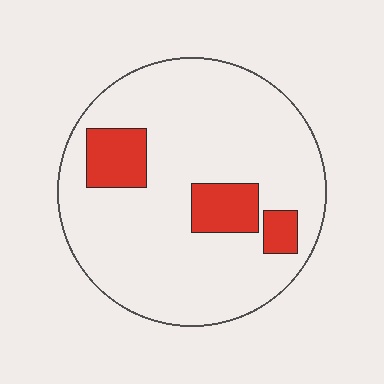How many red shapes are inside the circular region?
3.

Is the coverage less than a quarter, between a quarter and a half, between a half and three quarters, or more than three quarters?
Less than a quarter.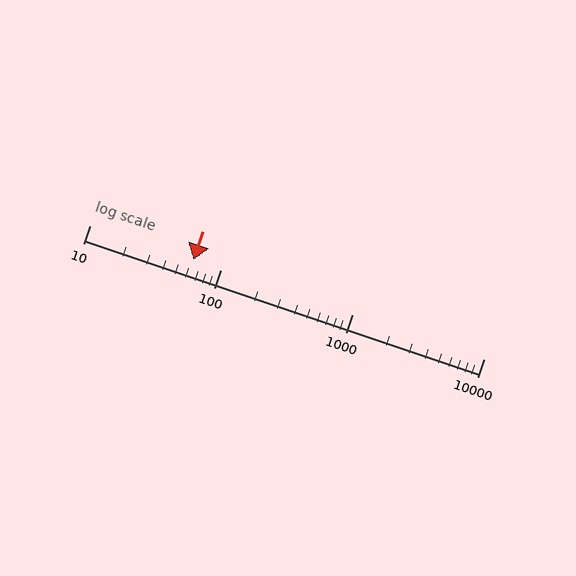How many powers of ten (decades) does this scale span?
The scale spans 3 decades, from 10 to 10000.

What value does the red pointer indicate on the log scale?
The pointer indicates approximately 62.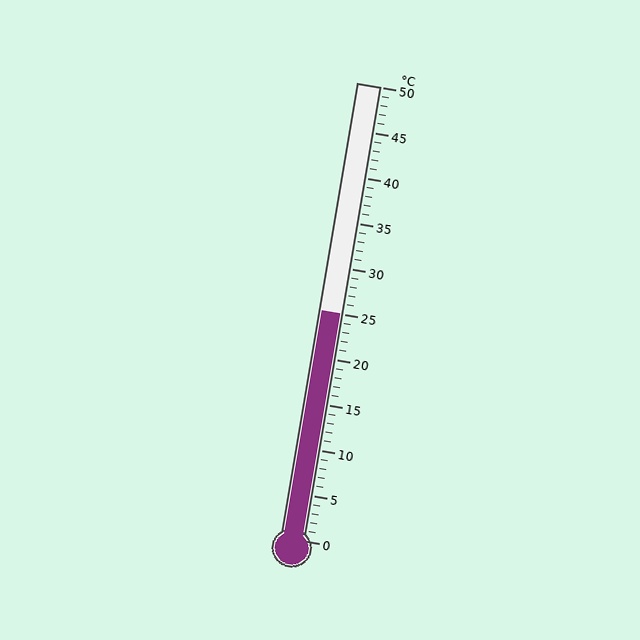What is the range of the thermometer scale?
The thermometer scale ranges from 0°C to 50°C.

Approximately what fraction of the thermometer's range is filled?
The thermometer is filled to approximately 50% of its range.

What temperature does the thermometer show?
The thermometer shows approximately 25°C.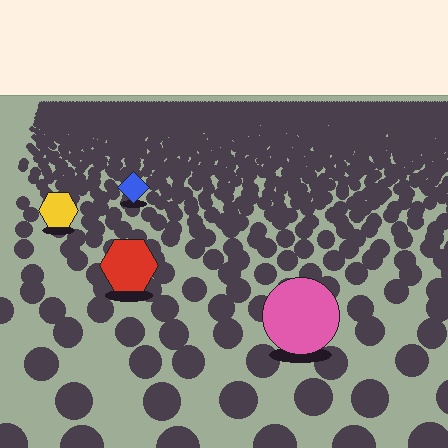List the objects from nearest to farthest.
From nearest to farthest: the pink circle, the red hexagon, the yellow hexagon, the blue diamond.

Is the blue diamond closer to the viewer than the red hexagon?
No. The red hexagon is closer — you can tell from the texture gradient: the ground texture is coarser near it.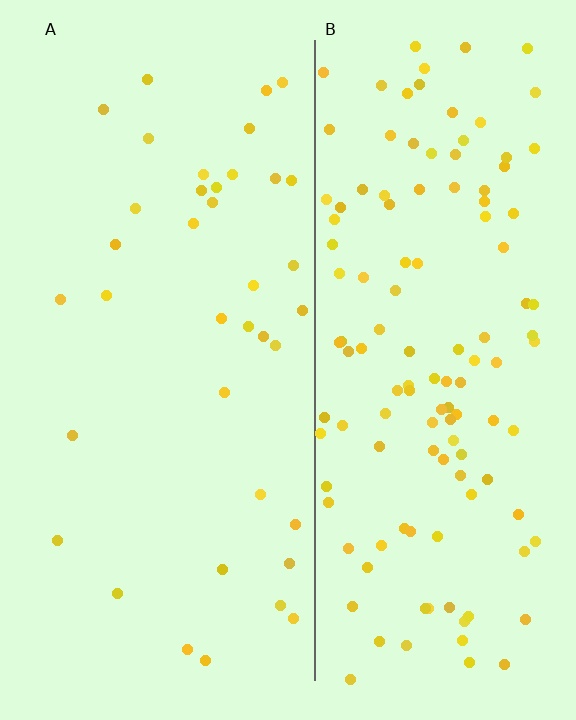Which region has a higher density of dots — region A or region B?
B (the right).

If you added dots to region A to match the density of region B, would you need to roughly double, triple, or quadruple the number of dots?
Approximately triple.